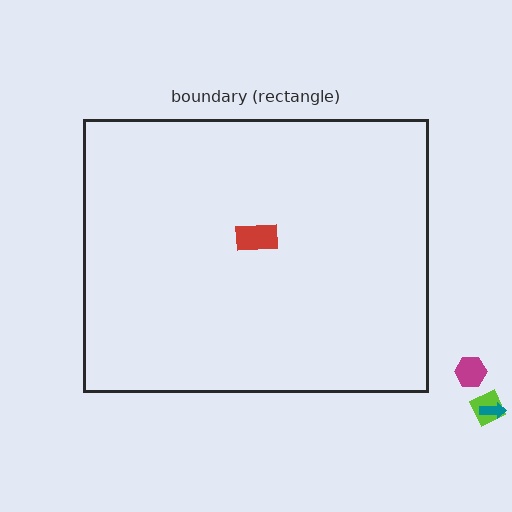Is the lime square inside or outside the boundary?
Outside.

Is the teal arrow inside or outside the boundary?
Outside.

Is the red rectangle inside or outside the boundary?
Inside.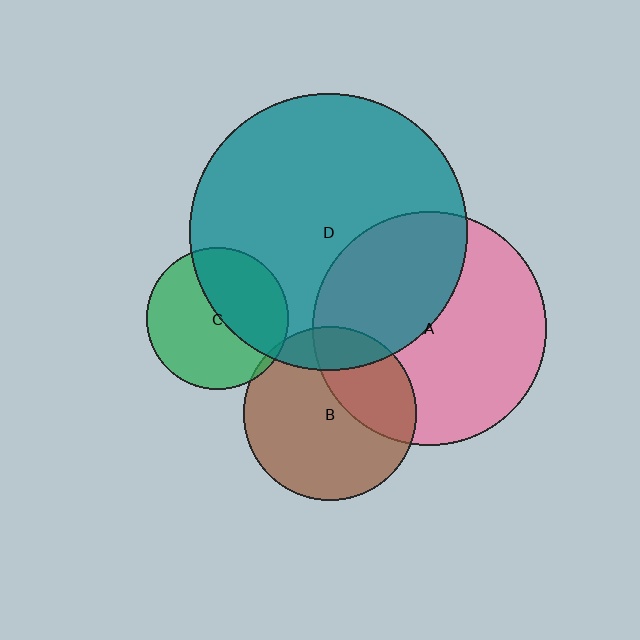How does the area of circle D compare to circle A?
Approximately 1.4 times.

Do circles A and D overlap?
Yes.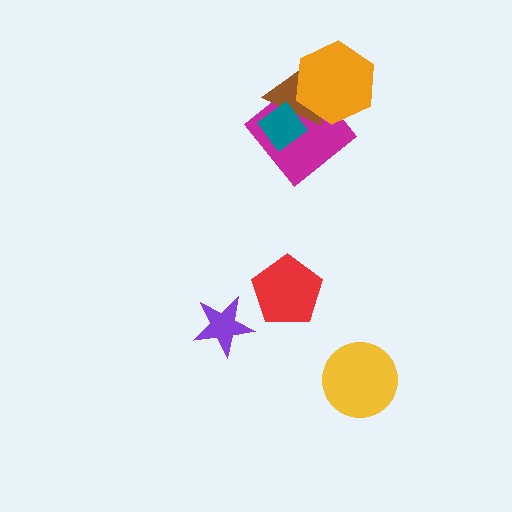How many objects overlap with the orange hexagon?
2 objects overlap with the orange hexagon.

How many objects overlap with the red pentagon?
0 objects overlap with the red pentagon.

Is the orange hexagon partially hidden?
No, no other shape covers it.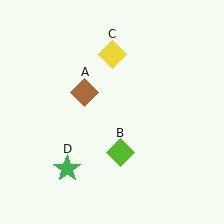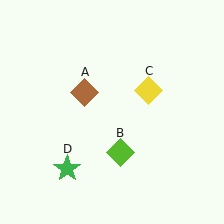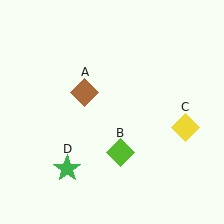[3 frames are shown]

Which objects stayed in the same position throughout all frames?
Brown diamond (object A) and lime diamond (object B) and green star (object D) remained stationary.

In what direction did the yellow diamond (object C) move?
The yellow diamond (object C) moved down and to the right.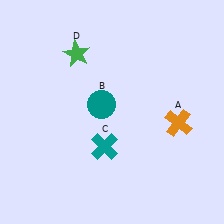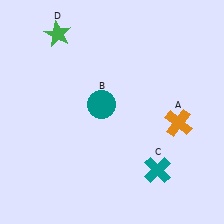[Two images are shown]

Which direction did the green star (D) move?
The green star (D) moved up.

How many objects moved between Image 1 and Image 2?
2 objects moved between the two images.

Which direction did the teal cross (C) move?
The teal cross (C) moved right.